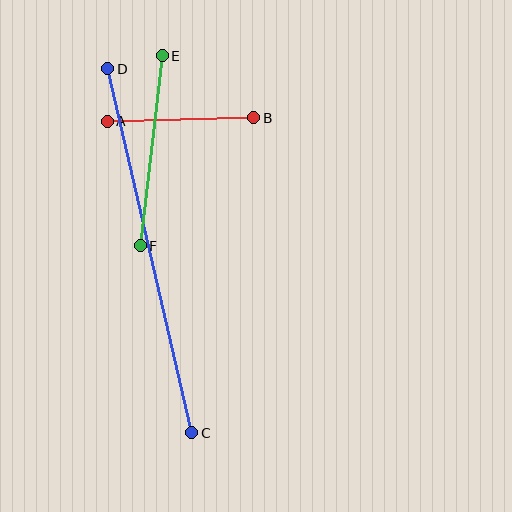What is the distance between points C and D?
The distance is approximately 374 pixels.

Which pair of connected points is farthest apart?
Points C and D are farthest apart.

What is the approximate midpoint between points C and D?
The midpoint is at approximately (150, 251) pixels.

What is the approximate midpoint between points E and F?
The midpoint is at approximately (151, 151) pixels.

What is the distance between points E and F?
The distance is approximately 191 pixels.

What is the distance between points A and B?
The distance is approximately 147 pixels.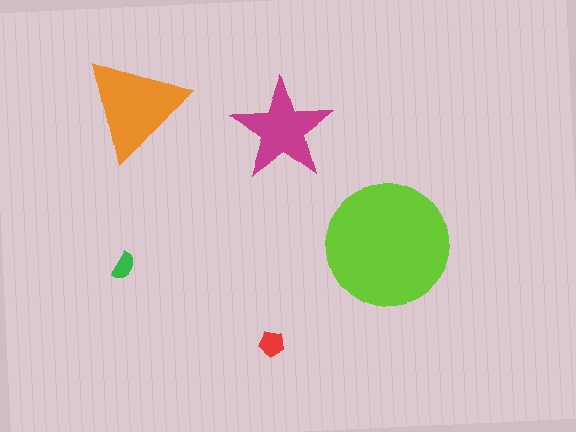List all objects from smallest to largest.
The green semicircle, the red pentagon, the magenta star, the orange triangle, the lime circle.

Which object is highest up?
The orange triangle is topmost.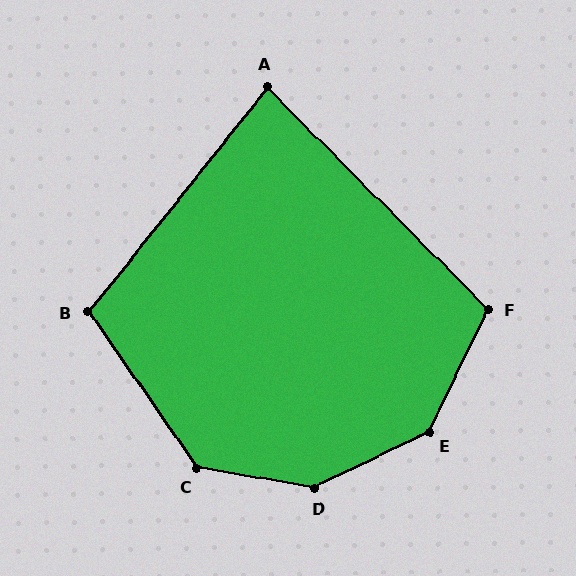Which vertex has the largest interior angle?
D, at approximately 144 degrees.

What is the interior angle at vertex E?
Approximately 142 degrees (obtuse).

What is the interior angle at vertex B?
Approximately 106 degrees (obtuse).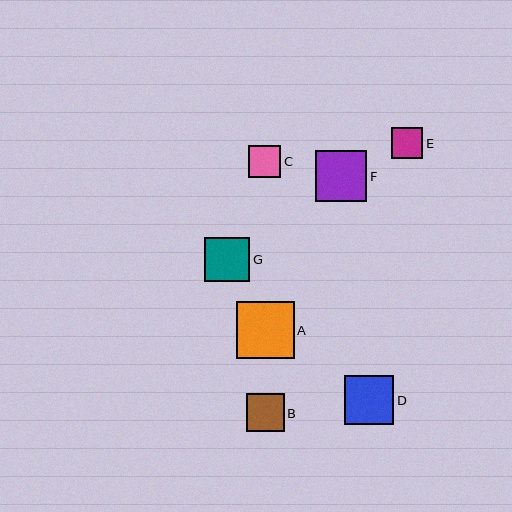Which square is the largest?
Square A is the largest with a size of approximately 57 pixels.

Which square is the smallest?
Square E is the smallest with a size of approximately 31 pixels.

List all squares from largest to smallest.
From largest to smallest: A, F, D, G, B, C, E.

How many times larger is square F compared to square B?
Square F is approximately 1.4 times the size of square B.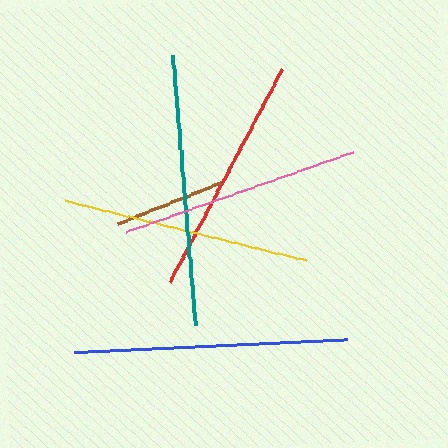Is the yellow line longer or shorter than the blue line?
The blue line is longer than the yellow line.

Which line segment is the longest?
The blue line is the longest at approximately 274 pixels.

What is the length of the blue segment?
The blue segment is approximately 274 pixels long.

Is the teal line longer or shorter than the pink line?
The teal line is longer than the pink line.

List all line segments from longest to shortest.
From longest to shortest: blue, teal, yellow, red, pink, brown.